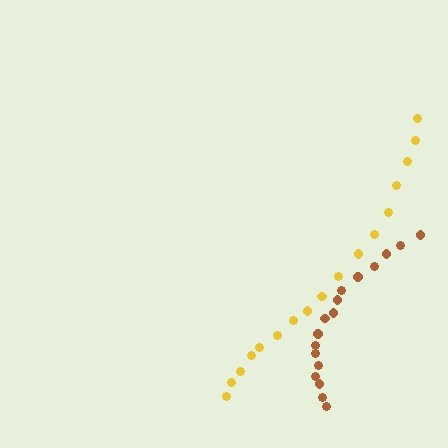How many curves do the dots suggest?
There are 2 distinct paths.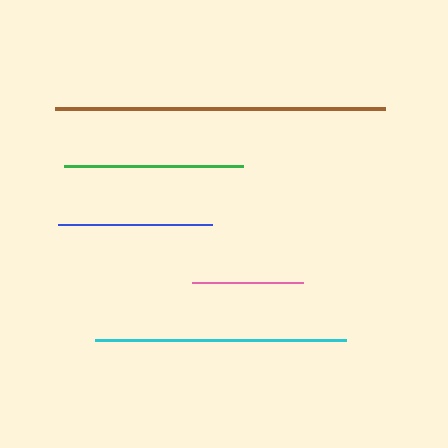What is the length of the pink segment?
The pink segment is approximately 111 pixels long.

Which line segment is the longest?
The brown line is the longest at approximately 330 pixels.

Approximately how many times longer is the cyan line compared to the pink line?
The cyan line is approximately 2.3 times the length of the pink line.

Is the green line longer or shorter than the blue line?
The green line is longer than the blue line.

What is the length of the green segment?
The green segment is approximately 179 pixels long.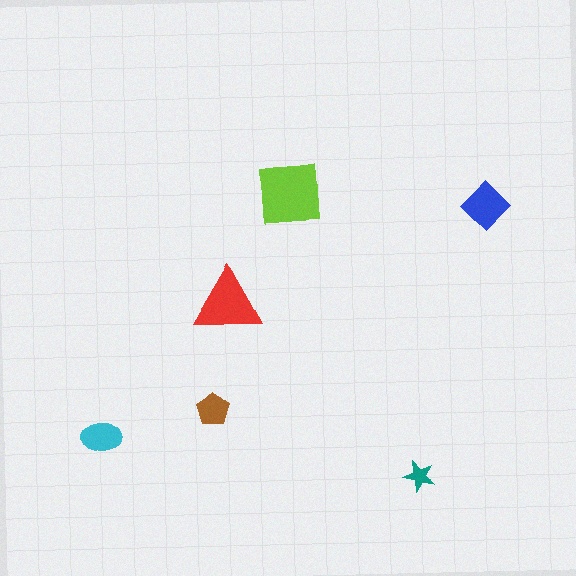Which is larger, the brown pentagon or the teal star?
The brown pentagon.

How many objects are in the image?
There are 6 objects in the image.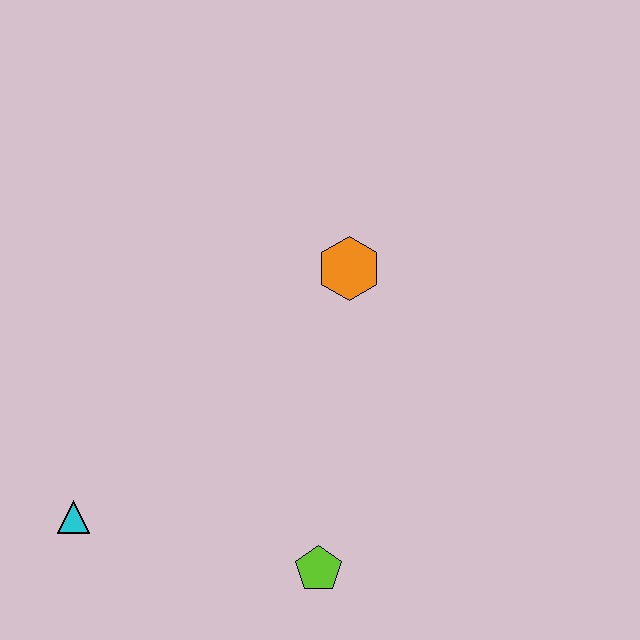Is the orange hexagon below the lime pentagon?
No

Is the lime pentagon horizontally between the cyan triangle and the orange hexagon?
Yes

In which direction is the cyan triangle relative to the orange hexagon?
The cyan triangle is to the left of the orange hexagon.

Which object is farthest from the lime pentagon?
The orange hexagon is farthest from the lime pentagon.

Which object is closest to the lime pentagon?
The cyan triangle is closest to the lime pentagon.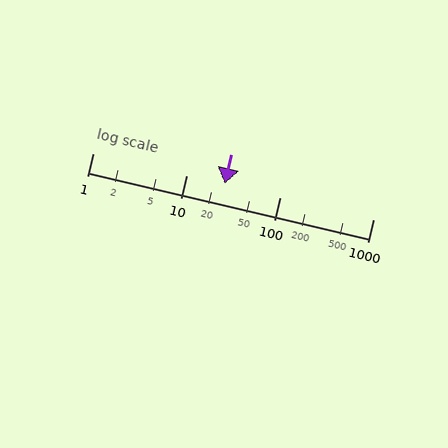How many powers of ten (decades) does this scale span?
The scale spans 3 decades, from 1 to 1000.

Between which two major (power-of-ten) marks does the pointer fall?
The pointer is between 10 and 100.